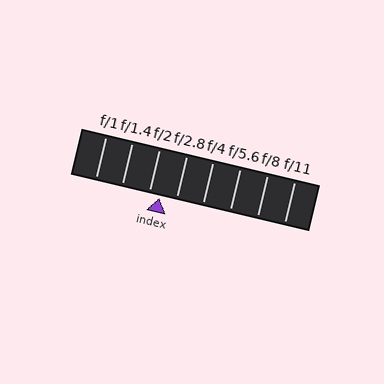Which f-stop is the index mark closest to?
The index mark is closest to f/2.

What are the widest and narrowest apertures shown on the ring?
The widest aperture shown is f/1 and the narrowest is f/11.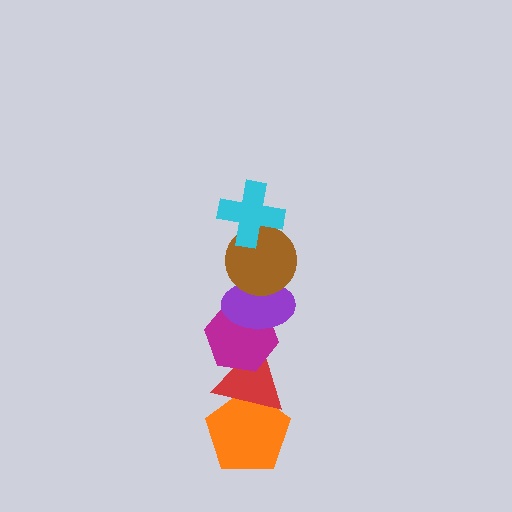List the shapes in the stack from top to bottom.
From top to bottom: the cyan cross, the brown circle, the purple ellipse, the magenta hexagon, the red triangle, the orange pentagon.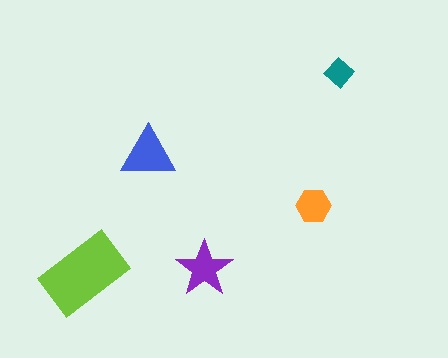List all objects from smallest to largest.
The teal diamond, the orange hexagon, the purple star, the blue triangle, the lime rectangle.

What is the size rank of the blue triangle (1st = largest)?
2nd.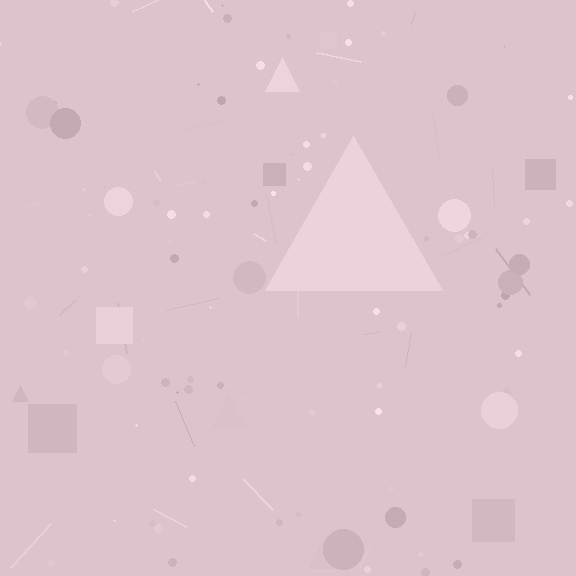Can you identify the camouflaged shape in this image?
The camouflaged shape is a triangle.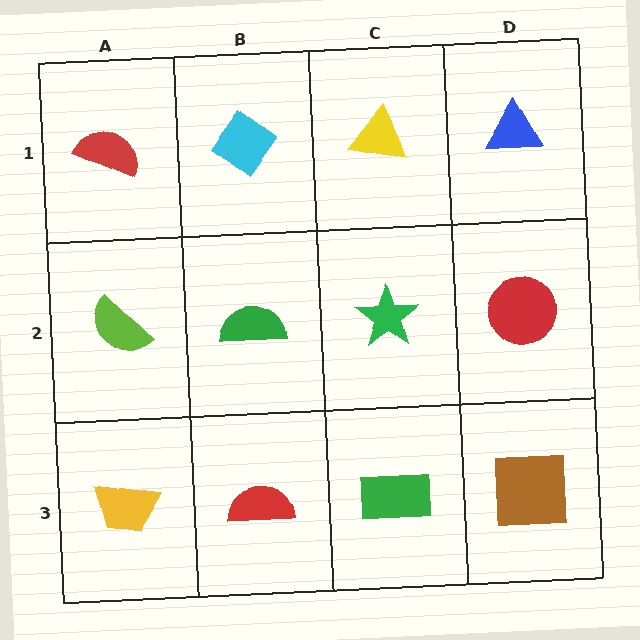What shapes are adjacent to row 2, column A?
A red semicircle (row 1, column A), a yellow trapezoid (row 3, column A), a green semicircle (row 2, column B).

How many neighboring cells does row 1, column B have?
3.